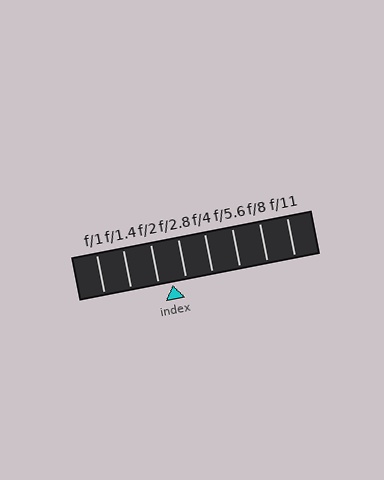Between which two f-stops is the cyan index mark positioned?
The index mark is between f/2 and f/2.8.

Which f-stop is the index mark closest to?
The index mark is closest to f/2.8.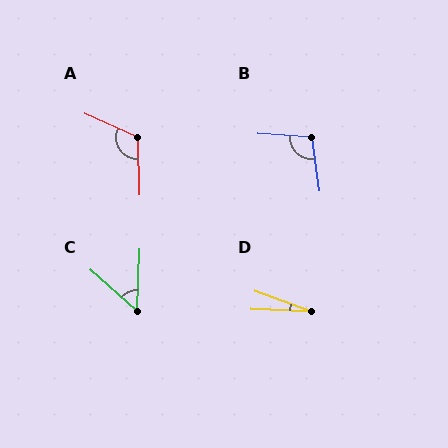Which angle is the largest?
A, at approximately 116 degrees.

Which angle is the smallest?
D, at approximately 17 degrees.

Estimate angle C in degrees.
Approximately 50 degrees.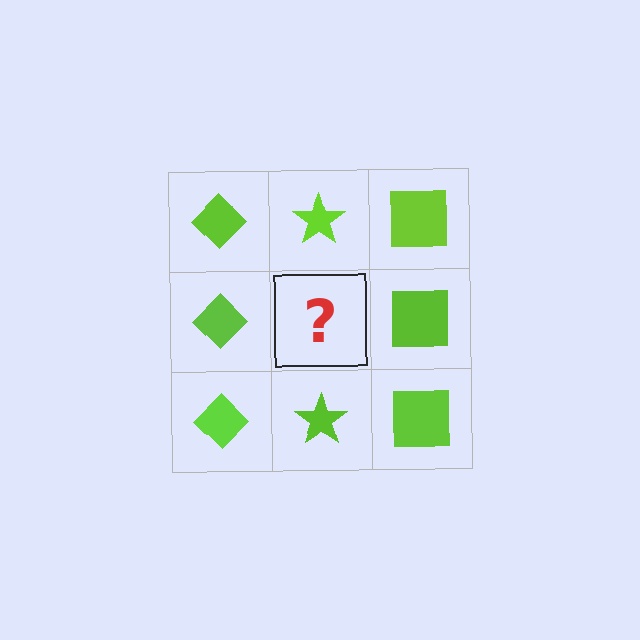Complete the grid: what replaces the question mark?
The question mark should be replaced with a lime star.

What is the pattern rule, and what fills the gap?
The rule is that each column has a consistent shape. The gap should be filled with a lime star.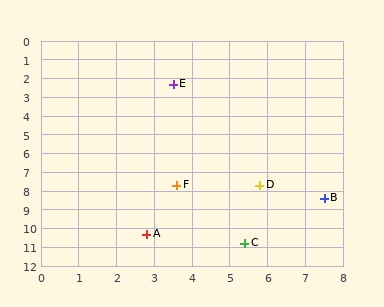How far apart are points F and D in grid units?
Points F and D are about 2.2 grid units apart.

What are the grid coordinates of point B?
Point B is at approximately (7.5, 8.4).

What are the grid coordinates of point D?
Point D is at approximately (5.8, 7.7).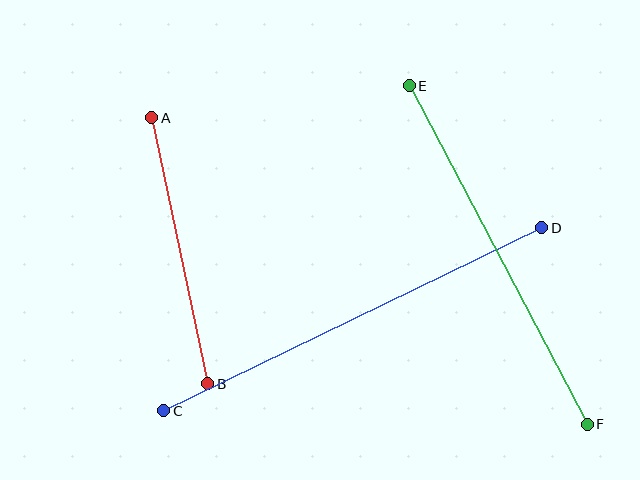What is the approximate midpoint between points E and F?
The midpoint is at approximately (498, 255) pixels.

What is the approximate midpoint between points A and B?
The midpoint is at approximately (180, 251) pixels.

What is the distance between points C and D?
The distance is approximately 420 pixels.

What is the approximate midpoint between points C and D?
The midpoint is at approximately (353, 319) pixels.